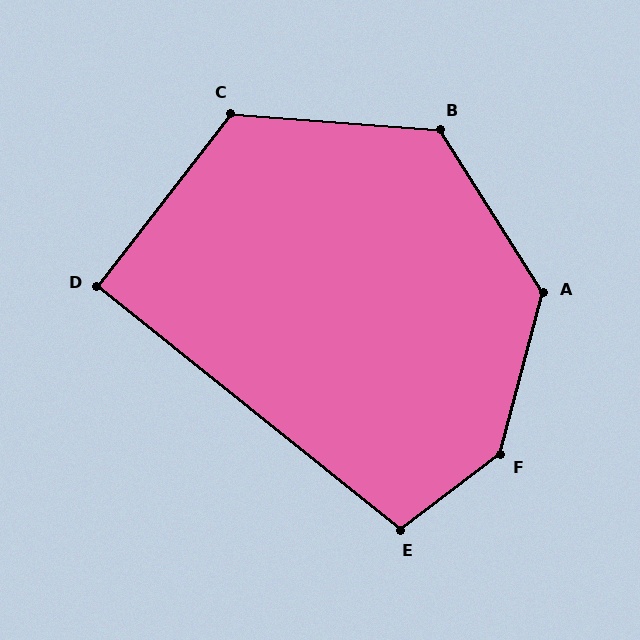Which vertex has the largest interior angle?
F, at approximately 142 degrees.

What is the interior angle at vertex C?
Approximately 123 degrees (obtuse).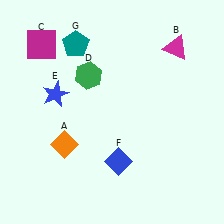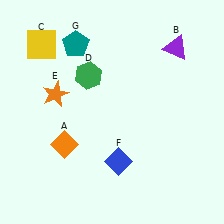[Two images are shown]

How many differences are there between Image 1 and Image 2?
There are 3 differences between the two images.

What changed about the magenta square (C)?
In Image 1, C is magenta. In Image 2, it changed to yellow.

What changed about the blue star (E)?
In Image 1, E is blue. In Image 2, it changed to orange.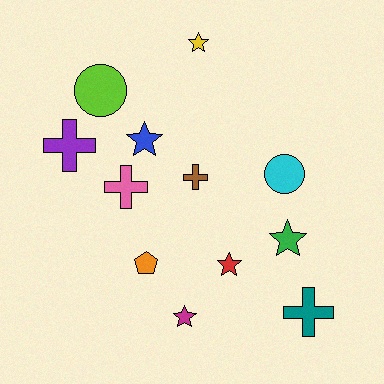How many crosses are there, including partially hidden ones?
There are 4 crosses.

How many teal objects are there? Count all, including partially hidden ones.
There is 1 teal object.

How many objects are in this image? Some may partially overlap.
There are 12 objects.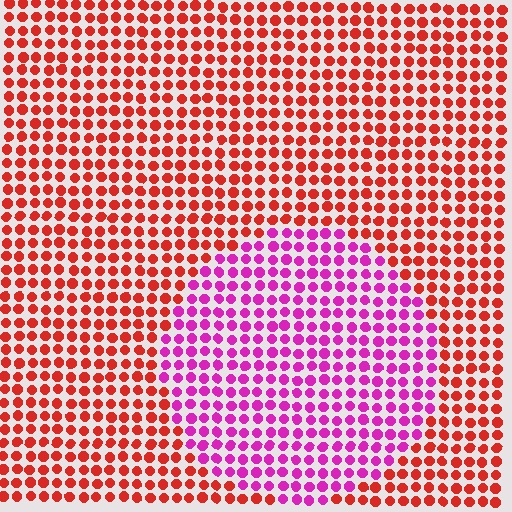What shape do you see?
I see a circle.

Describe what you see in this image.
The image is filled with small red elements in a uniform arrangement. A circle-shaped region is visible where the elements are tinted to a slightly different hue, forming a subtle color boundary.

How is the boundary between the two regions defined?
The boundary is defined purely by a slight shift in hue (about 52 degrees). Spacing, size, and orientation are identical on both sides.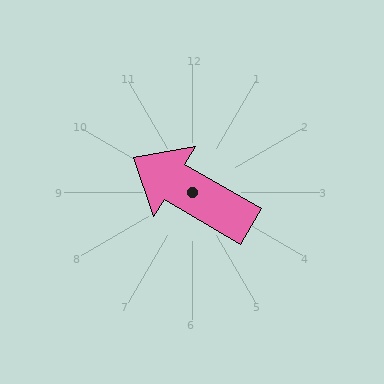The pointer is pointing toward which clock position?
Roughly 10 o'clock.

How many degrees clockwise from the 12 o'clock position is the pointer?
Approximately 300 degrees.